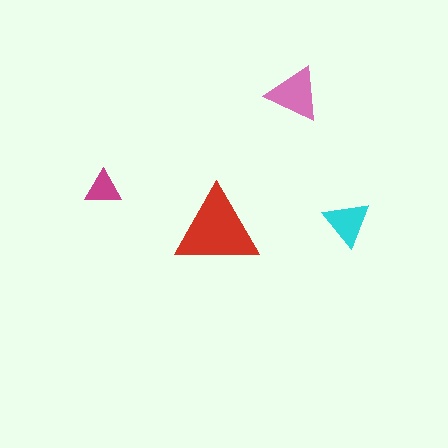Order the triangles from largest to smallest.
the red one, the pink one, the cyan one, the magenta one.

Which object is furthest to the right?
The cyan triangle is rightmost.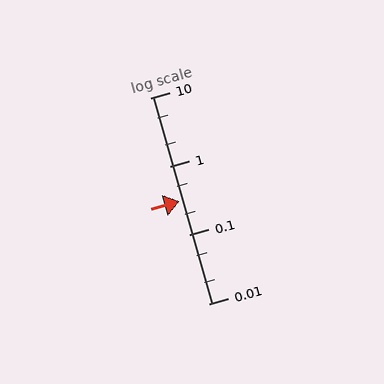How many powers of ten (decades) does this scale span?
The scale spans 3 decades, from 0.01 to 10.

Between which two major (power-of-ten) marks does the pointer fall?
The pointer is between 0.1 and 1.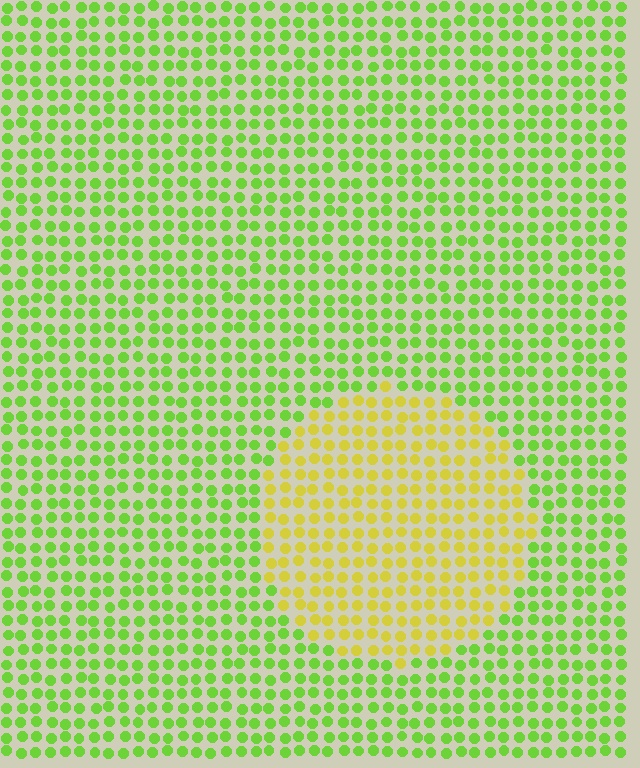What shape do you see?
I see a circle.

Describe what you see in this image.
The image is filled with small lime elements in a uniform arrangement. A circle-shaped region is visible where the elements are tinted to a slightly different hue, forming a subtle color boundary.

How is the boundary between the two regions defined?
The boundary is defined purely by a slight shift in hue (about 42 degrees). Spacing, size, and orientation are identical on both sides.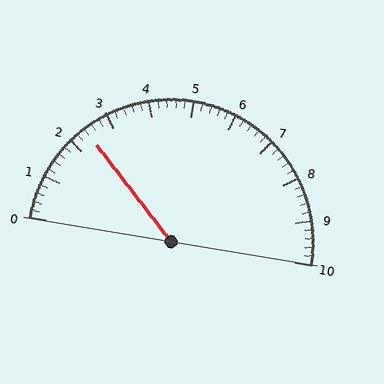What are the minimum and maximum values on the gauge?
The gauge ranges from 0 to 10.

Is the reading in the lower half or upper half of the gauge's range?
The reading is in the lower half of the range (0 to 10).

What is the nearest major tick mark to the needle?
The nearest major tick mark is 2.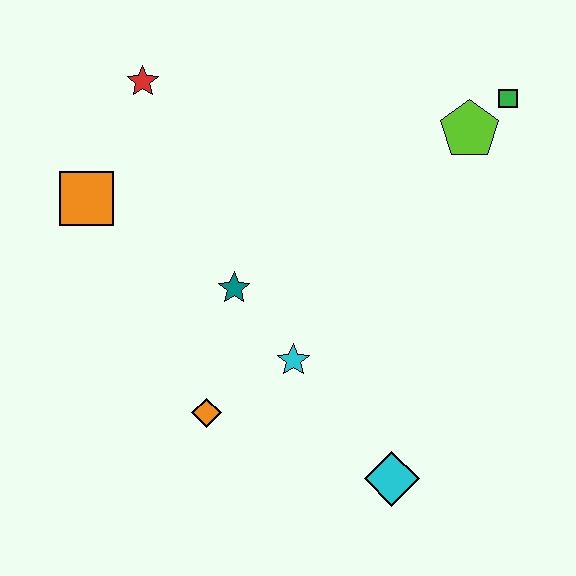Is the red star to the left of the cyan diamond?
Yes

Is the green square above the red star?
No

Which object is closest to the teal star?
The cyan star is closest to the teal star.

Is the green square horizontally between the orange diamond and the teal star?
No